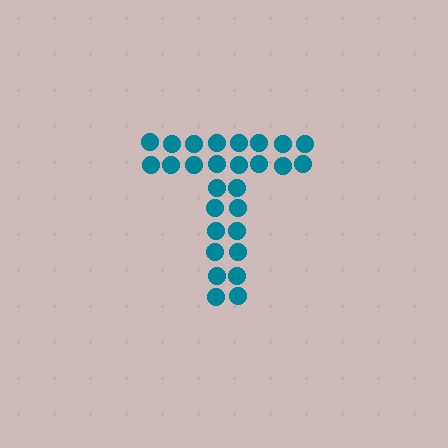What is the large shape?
The large shape is the letter T.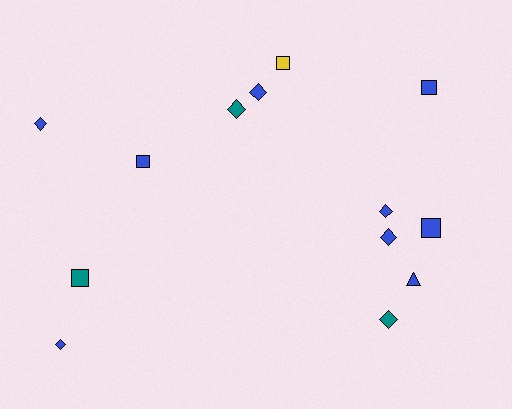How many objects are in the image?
There are 13 objects.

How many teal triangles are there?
There are no teal triangles.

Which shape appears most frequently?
Diamond, with 7 objects.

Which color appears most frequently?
Blue, with 9 objects.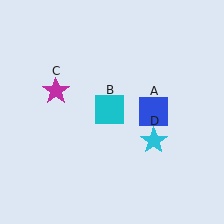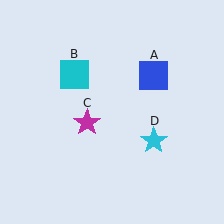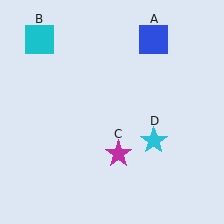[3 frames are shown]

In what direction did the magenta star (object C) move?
The magenta star (object C) moved down and to the right.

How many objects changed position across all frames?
3 objects changed position: blue square (object A), cyan square (object B), magenta star (object C).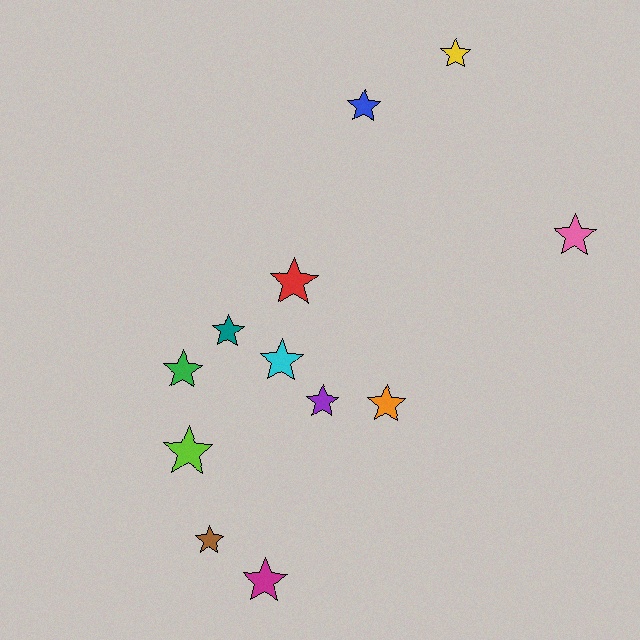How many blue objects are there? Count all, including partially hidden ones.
There is 1 blue object.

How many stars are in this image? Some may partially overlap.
There are 12 stars.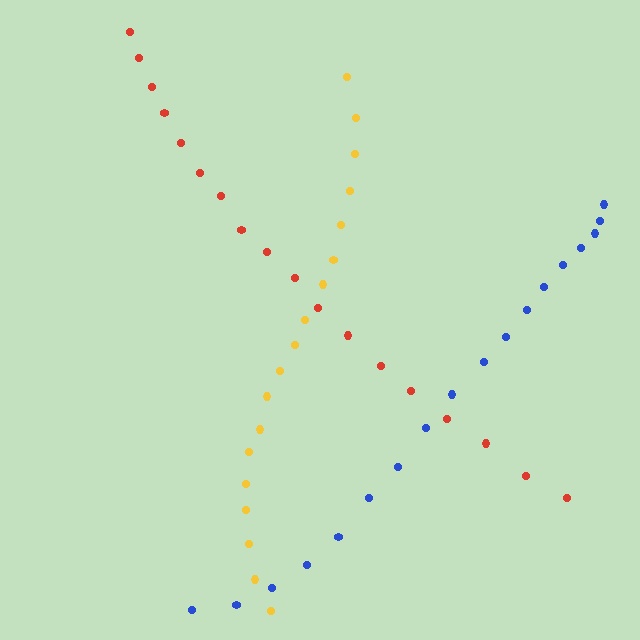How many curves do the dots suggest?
There are 3 distinct paths.